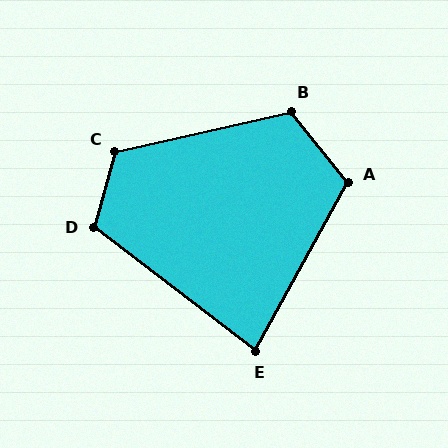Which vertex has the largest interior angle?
C, at approximately 119 degrees.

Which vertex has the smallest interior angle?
E, at approximately 81 degrees.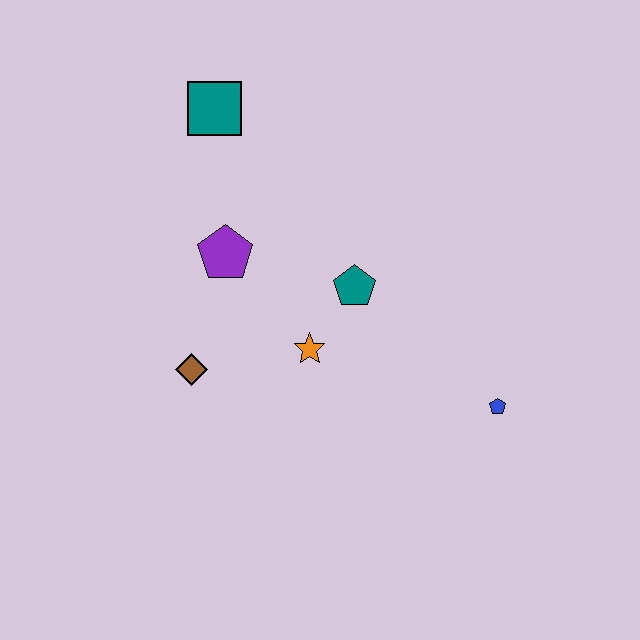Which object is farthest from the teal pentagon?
The teal square is farthest from the teal pentagon.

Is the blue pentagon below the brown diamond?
Yes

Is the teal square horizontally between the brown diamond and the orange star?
Yes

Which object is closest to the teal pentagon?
The orange star is closest to the teal pentagon.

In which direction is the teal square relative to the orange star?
The teal square is above the orange star.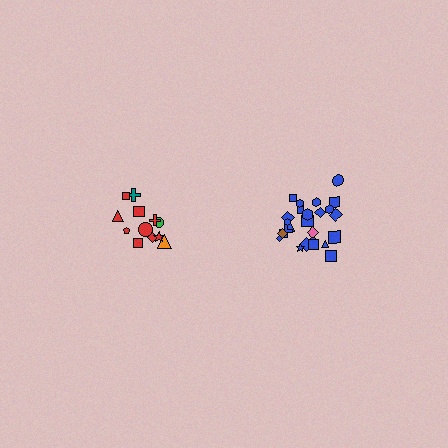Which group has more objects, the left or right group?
The right group.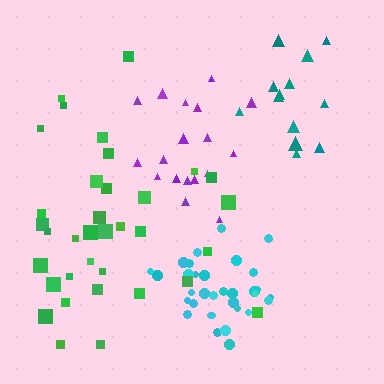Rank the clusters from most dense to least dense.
cyan, purple, teal, green.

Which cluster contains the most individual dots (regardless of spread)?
Green (35).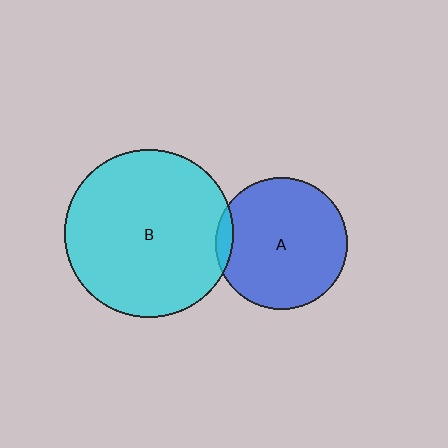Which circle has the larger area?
Circle B (cyan).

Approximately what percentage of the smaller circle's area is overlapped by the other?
Approximately 5%.